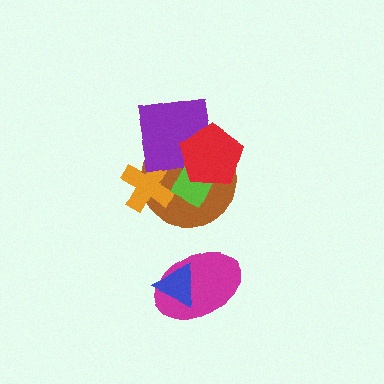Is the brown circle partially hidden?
Yes, it is partially covered by another shape.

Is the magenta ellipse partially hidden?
Yes, it is partially covered by another shape.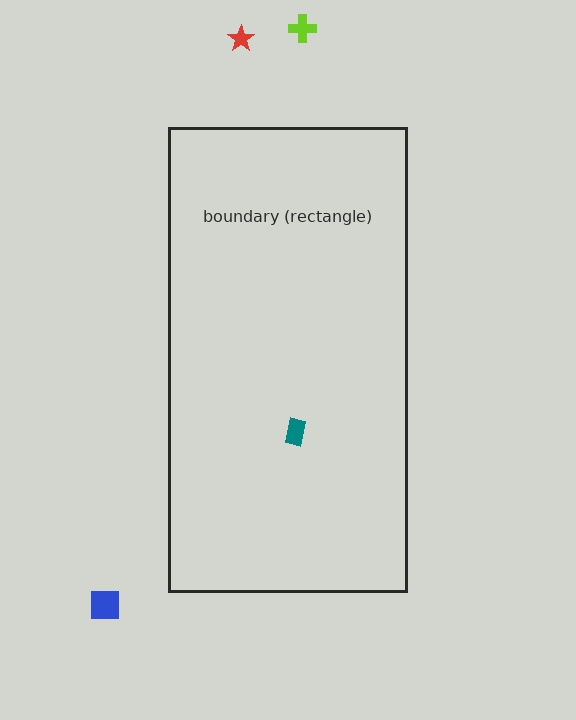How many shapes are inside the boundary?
1 inside, 3 outside.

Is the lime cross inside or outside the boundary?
Outside.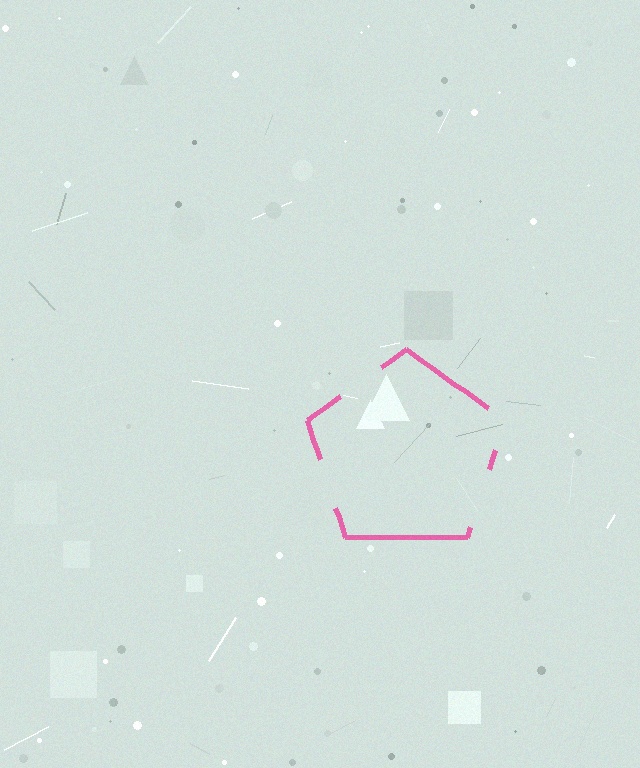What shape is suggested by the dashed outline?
The dashed outline suggests a pentagon.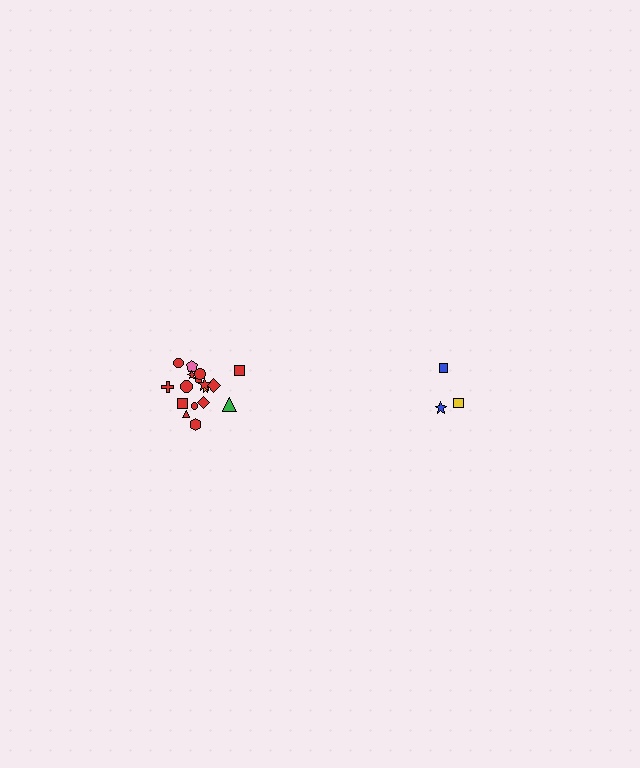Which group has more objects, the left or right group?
The left group.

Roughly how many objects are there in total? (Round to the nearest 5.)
Roughly 20 objects in total.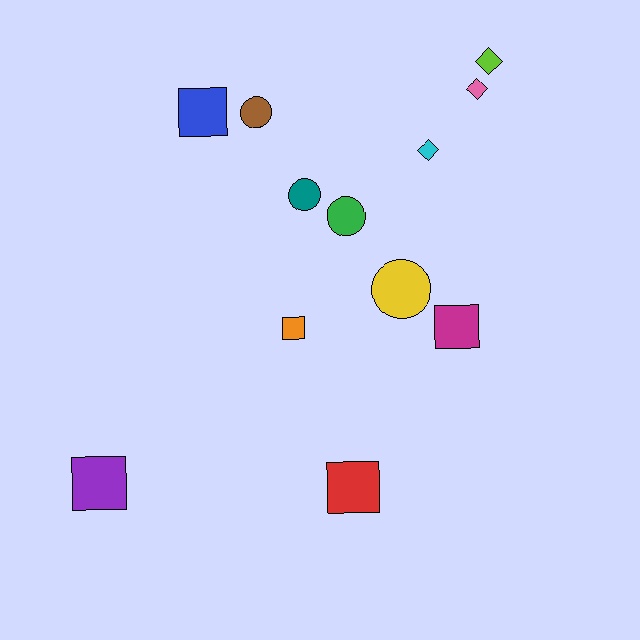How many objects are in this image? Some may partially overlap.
There are 12 objects.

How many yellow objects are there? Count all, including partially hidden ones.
There is 1 yellow object.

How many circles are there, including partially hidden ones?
There are 4 circles.